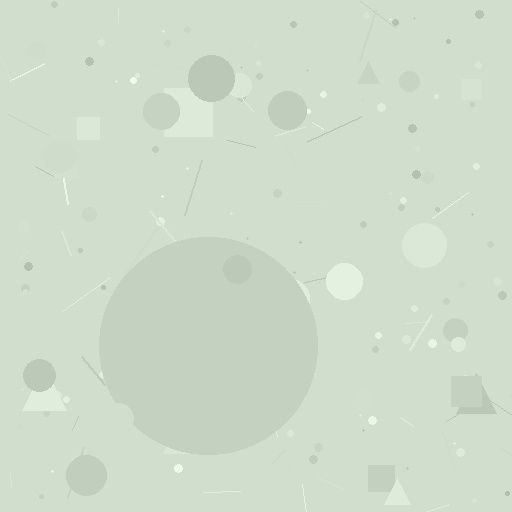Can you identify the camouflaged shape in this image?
The camouflaged shape is a circle.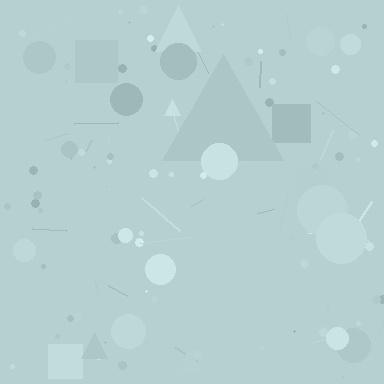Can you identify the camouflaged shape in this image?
The camouflaged shape is a triangle.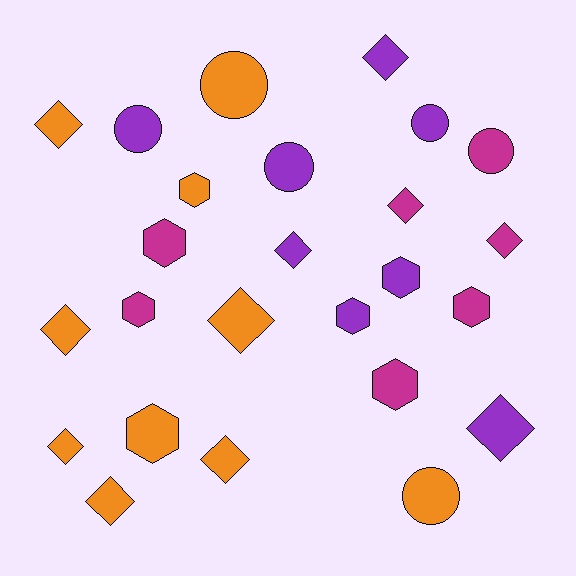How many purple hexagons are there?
There are 2 purple hexagons.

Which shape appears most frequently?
Diamond, with 11 objects.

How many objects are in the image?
There are 25 objects.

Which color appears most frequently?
Orange, with 10 objects.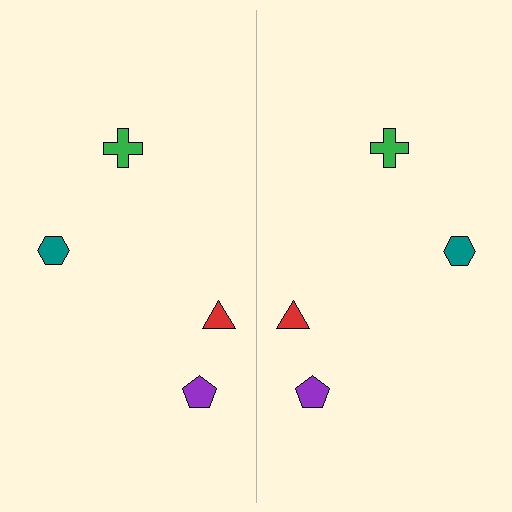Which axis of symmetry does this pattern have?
The pattern has a vertical axis of symmetry running through the center of the image.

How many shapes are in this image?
There are 8 shapes in this image.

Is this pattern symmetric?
Yes, this pattern has bilateral (reflection) symmetry.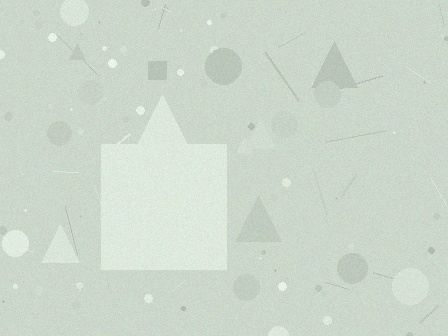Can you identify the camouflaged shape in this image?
The camouflaged shape is a square.